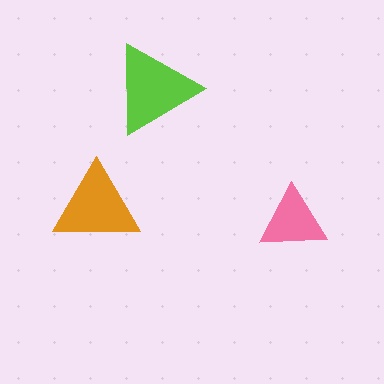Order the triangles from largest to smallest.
the lime one, the orange one, the pink one.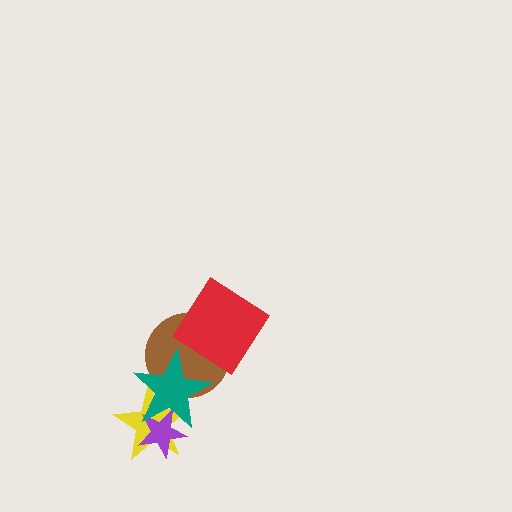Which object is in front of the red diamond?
The teal star is in front of the red diamond.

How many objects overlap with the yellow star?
2 objects overlap with the yellow star.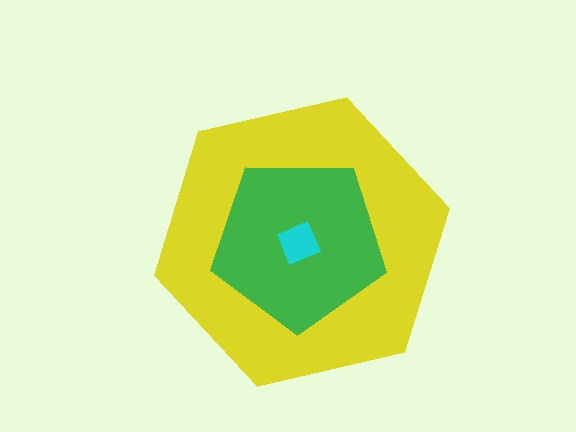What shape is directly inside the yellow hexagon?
The green pentagon.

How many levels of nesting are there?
3.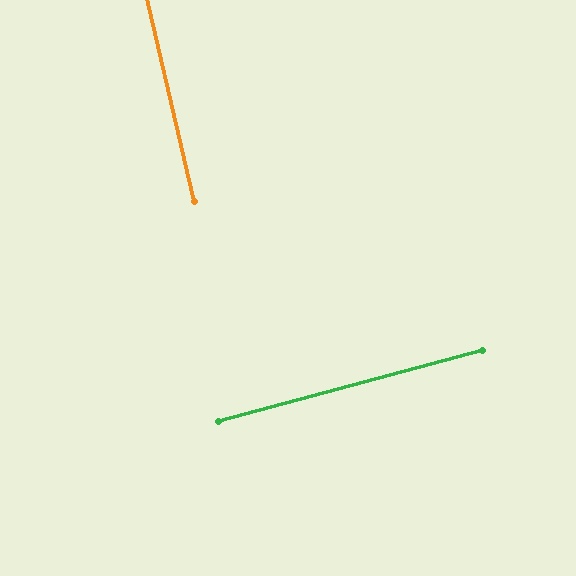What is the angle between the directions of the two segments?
Approximately 88 degrees.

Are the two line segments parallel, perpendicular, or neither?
Perpendicular — they meet at approximately 88°.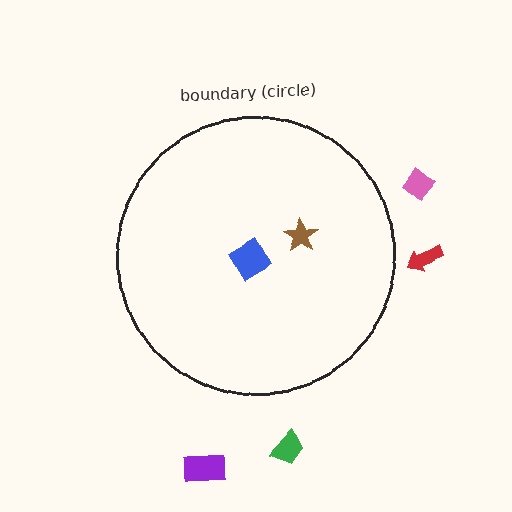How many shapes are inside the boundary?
2 inside, 4 outside.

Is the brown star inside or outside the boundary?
Inside.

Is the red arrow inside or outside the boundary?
Outside.